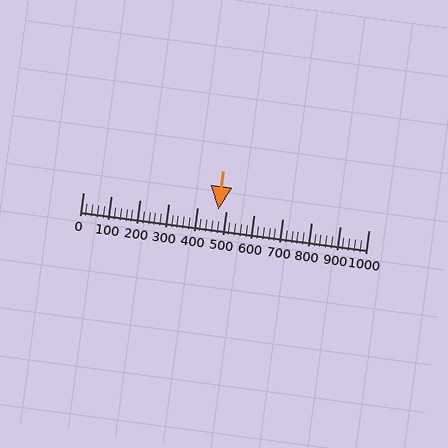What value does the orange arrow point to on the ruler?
The orange arrow points to approximately 473.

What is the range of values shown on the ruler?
The ruler shows values from 0 to 1000.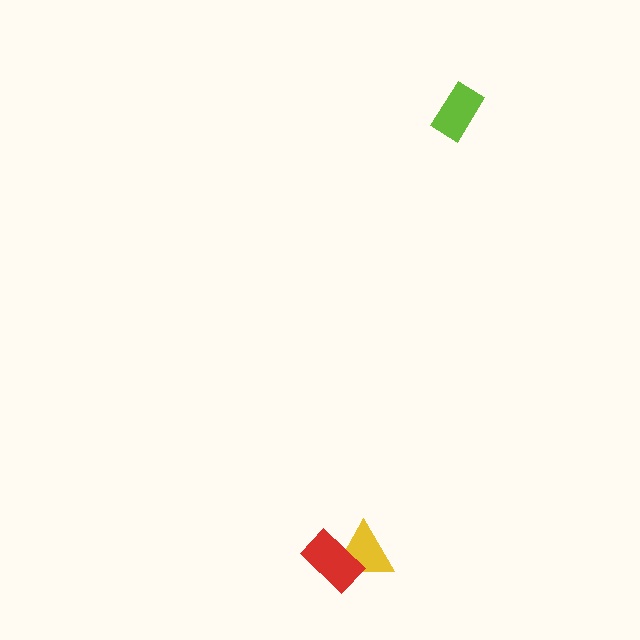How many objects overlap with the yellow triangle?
1 object overlaps with the yellow triangle.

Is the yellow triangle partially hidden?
Yes, it is partially covered by another shape.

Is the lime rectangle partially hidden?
No, no other shape covers it.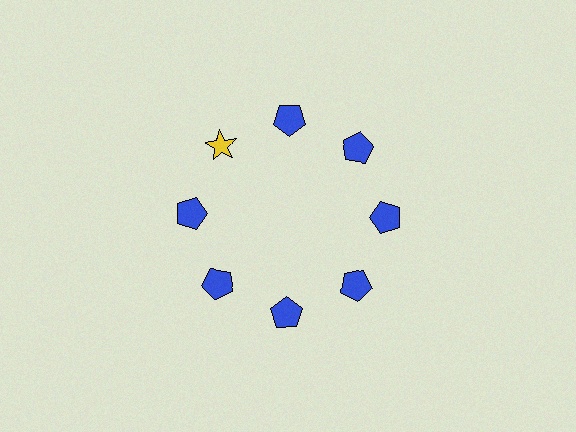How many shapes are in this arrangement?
There are 8 shapes arranged in a ring pattern.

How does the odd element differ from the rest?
It differs in both color (yellow instead of blue) and shape (star instead of pentagon).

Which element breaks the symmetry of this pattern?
The yellow star at roughly the 10 o'clock position breaks the symmetry. All other shapes are blue pentagons.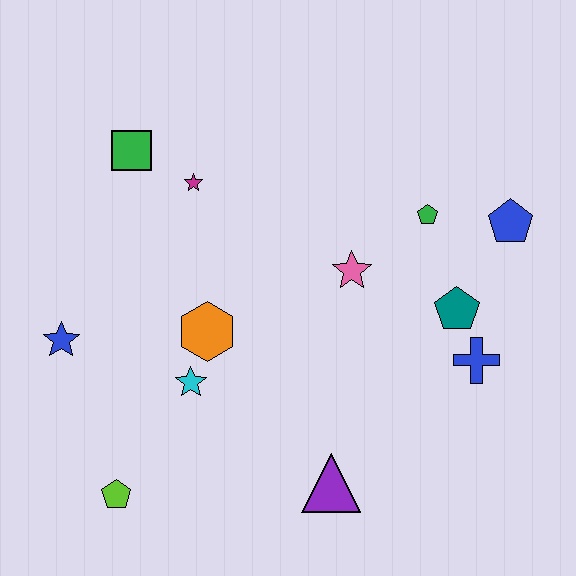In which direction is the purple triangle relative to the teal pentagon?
The purple triangle is below the teal pentagon.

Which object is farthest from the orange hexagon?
The blue pentagon is farthest from the orange hexagon.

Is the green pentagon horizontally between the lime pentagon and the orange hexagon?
No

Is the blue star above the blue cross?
Yes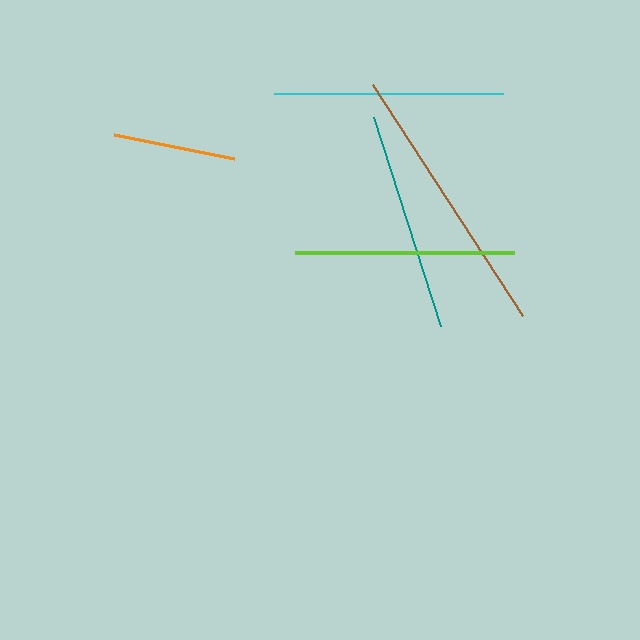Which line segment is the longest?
The brown line is the longest at approximately 276 pixels.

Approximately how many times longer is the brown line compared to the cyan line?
The brown line is approximately 1.2 times the length of the cyan line.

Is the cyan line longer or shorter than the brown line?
The brown line is longer than the cyan line.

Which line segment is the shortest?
The orange line is the shortest at approximately 122 pixels.